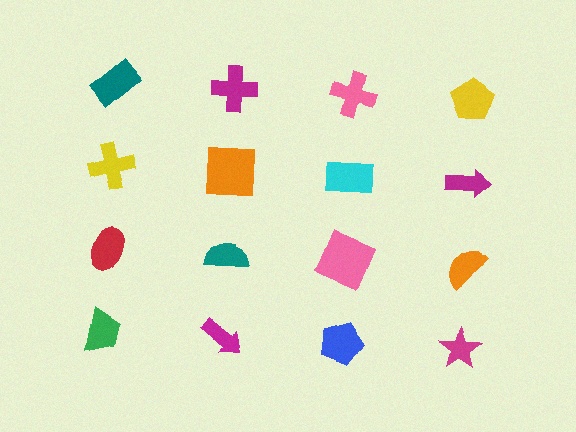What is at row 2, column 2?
An orange square.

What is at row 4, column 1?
A green trapezoid.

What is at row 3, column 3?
A pink square.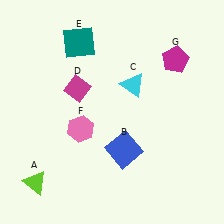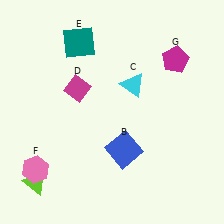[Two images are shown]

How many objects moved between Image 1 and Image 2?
1 object moved between the two images.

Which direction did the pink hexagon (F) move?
The pink hexagon (F) moved left.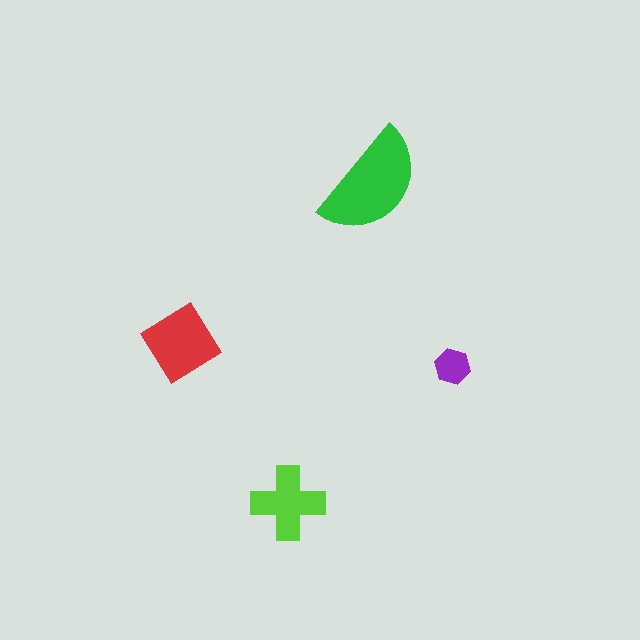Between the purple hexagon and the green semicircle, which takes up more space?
The green semicircle.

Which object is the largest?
The green semicircle.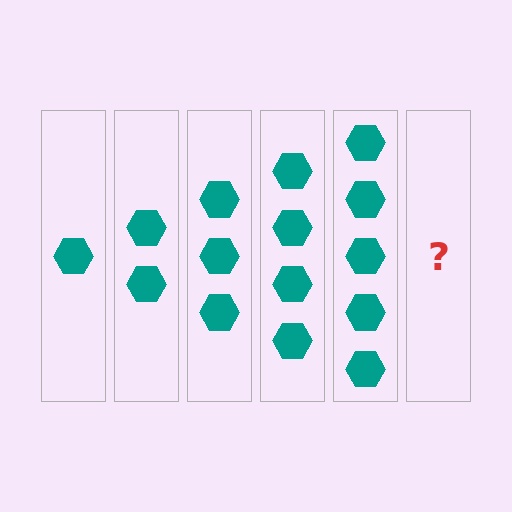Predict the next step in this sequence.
The next step is 6 hexagons.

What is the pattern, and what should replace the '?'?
The pattern is that each step adds one more hexagon. The '?' should be 6 hexagons.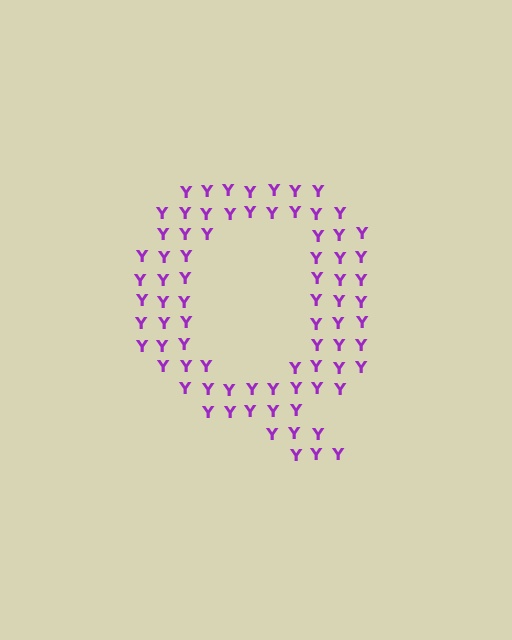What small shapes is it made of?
It is made of small letter Y's.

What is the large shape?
The large shape is the letter Q.